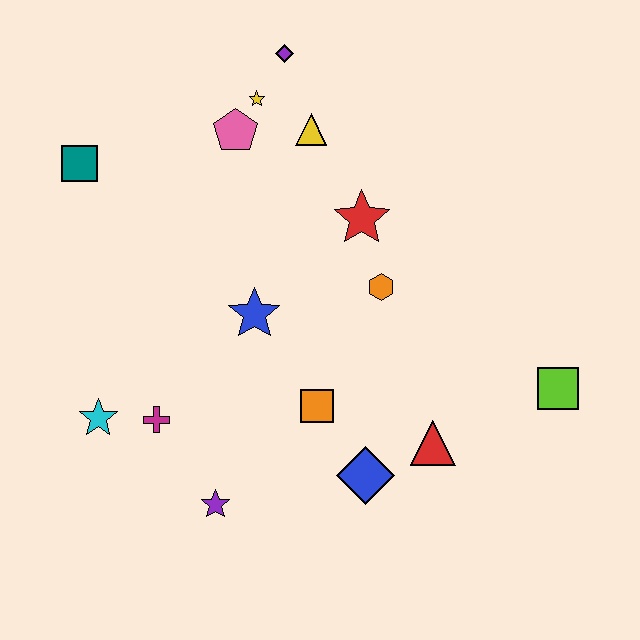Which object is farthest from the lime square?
The teal square is farthest from the lime square.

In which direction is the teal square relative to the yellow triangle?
The teal square is to the left of the yellow triangle.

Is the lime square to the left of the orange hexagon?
No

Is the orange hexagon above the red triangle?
Yes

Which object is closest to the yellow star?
The pink pentagon is closest to the yellow star.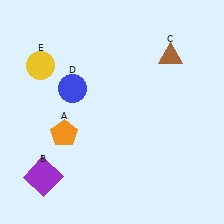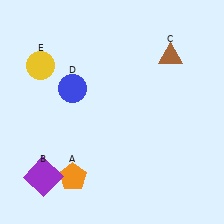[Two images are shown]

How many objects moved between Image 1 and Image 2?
1 object moved between the two images.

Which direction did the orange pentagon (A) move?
The orange pentagon (A) moved down.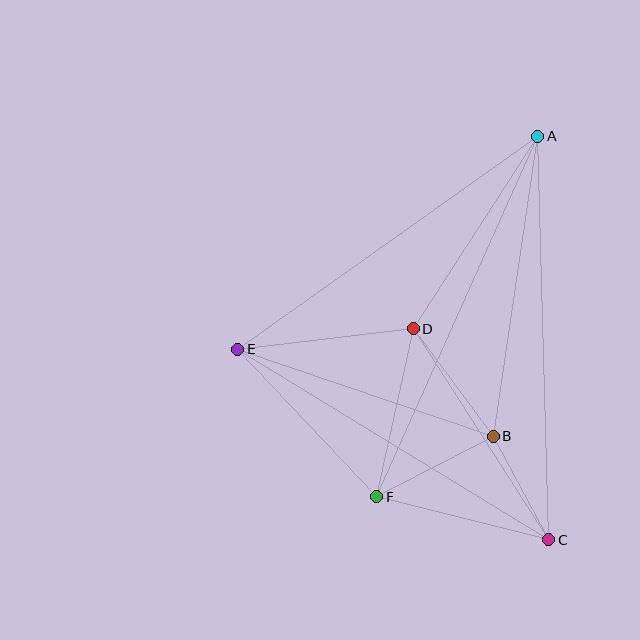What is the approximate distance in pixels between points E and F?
The distance between E and F is approximately 203 pixels.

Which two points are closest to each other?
Points B and C are closest to each other.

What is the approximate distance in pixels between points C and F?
The distance between C and F is approximately 177 pixels.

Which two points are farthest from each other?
Points A and C are farthest from each other.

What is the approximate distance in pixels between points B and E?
The distance between B and E is approximately 270 pixels.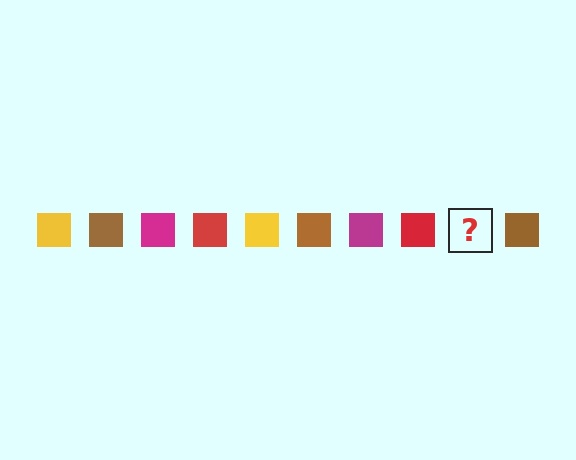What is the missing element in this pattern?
The missing element is a yellow square.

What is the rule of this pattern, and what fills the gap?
The rule is that the pattern cycles through yellow, brown, magenta, red squares. The gap should be filled with a yellow square.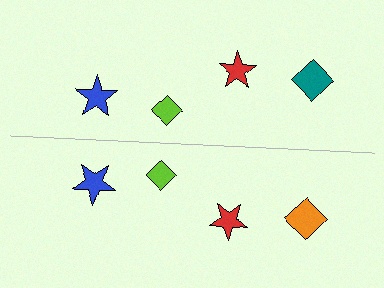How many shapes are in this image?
There are 8 shapes in this image.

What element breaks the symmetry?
The orange diamond on the bottom side breaks the symmetry — its mirror counterpart is teal.